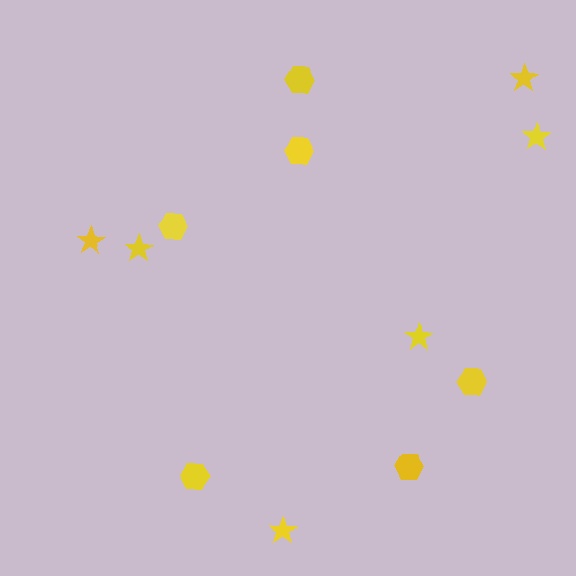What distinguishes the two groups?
There are 2 groups: one group of hexagons (6) and one group of stars (6).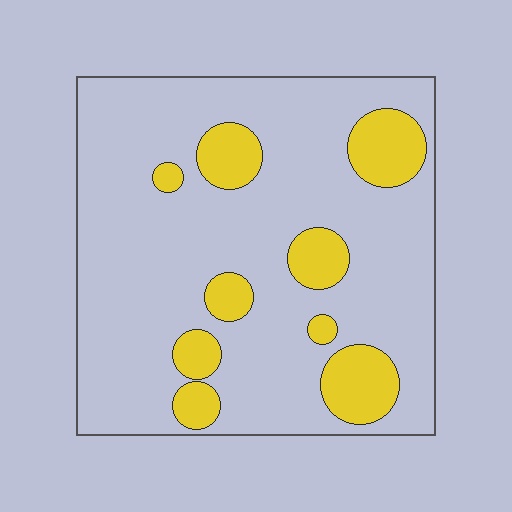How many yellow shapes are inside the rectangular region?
9.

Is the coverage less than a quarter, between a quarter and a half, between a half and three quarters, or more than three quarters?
Less than a quarter.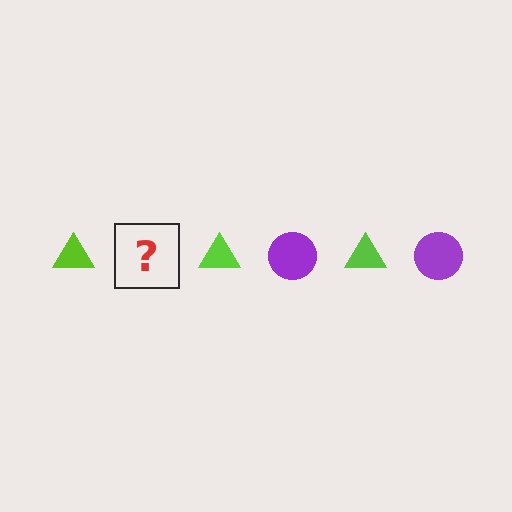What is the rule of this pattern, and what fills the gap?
The rule is that the pattern alternates between lime triangle and purple circle. The gap should be filled with a purple circle.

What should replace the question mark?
The question mark should be replaced with a purple circle.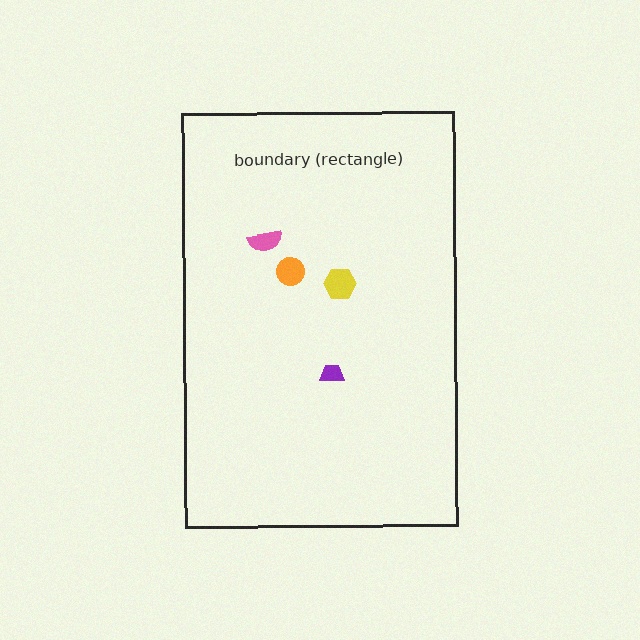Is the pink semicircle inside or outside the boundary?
Inside.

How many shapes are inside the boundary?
4 inside, 0 outside.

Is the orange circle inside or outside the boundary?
Inside.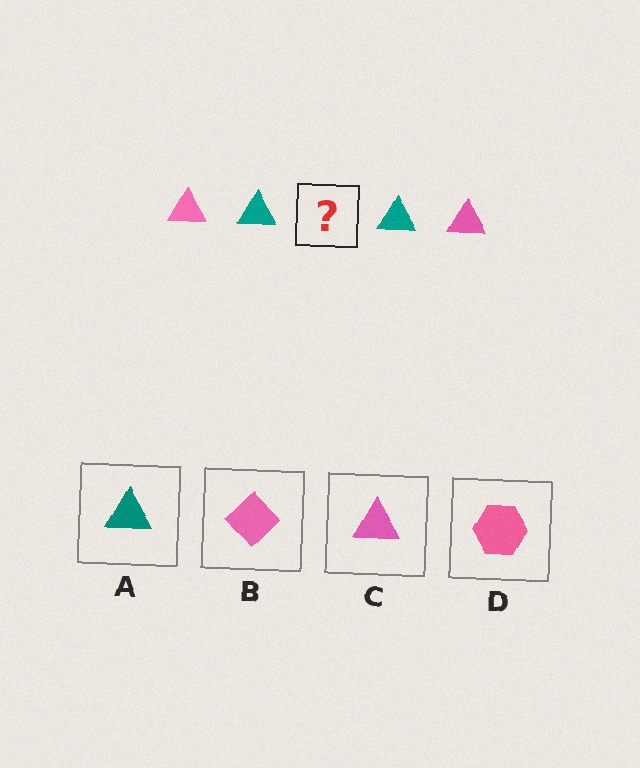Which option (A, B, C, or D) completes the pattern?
C.